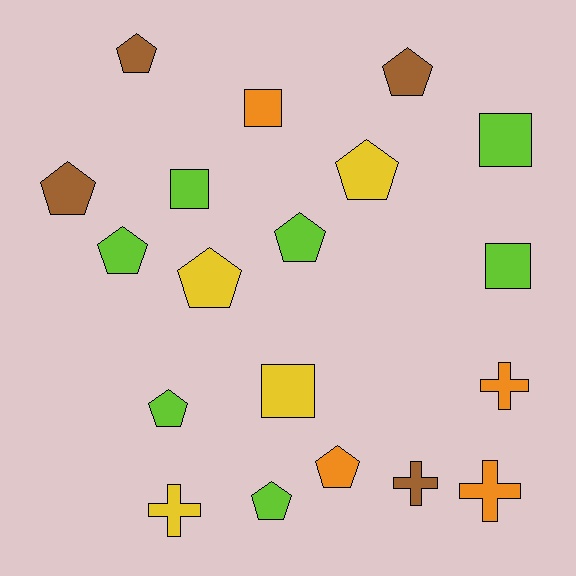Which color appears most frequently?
Lime, with 7 objects.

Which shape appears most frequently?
Pentagon, with 10 objects.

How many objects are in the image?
There are 19 objects.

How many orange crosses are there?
There are 2 orange crosses.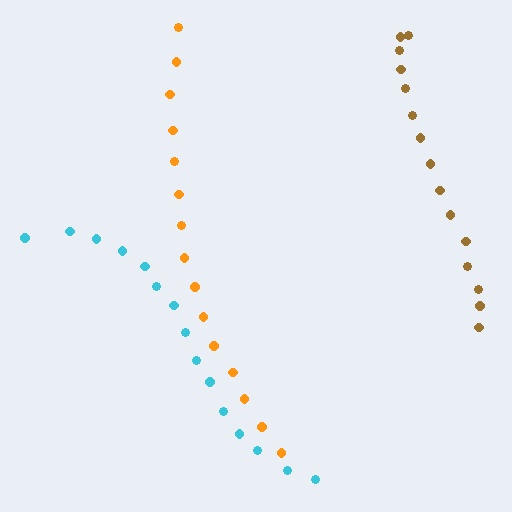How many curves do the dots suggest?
There are 3 distinct paths.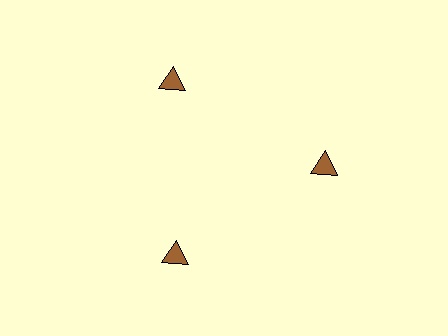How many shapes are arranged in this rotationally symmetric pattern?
There are 3 shapes, arranged in 3 groups of 1.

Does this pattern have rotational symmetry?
Yes, this pattern has 3-fold rotational symmetry. It looks the same after rotating 120 degrees around the center.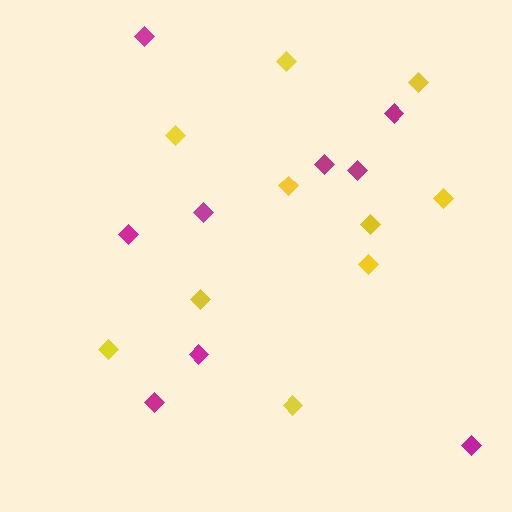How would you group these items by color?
There are 2 groups: one group of yellow diamonds (10) and one group of magenta diamonds (9).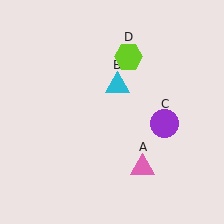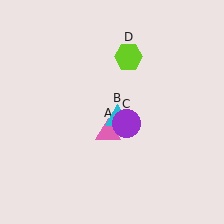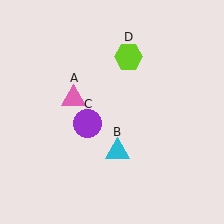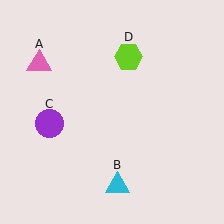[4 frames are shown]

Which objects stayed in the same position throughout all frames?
Lime hexagon (object D) remained stationary.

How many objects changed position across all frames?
3 objects changed position: pink triangle (object A), cyan triangle (object B), purple circle (object C).